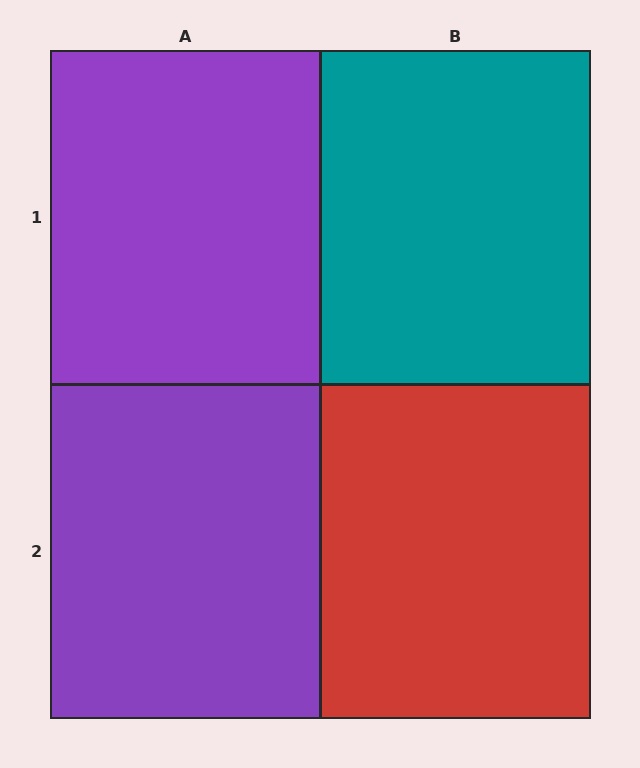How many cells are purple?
2 cells are purple.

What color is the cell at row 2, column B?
Red.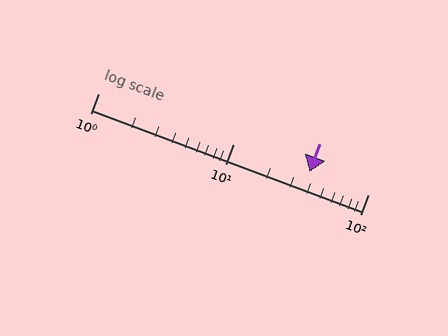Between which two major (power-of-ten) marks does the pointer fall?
The pointer is between 10 and 100.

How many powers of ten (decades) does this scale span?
The scale spans 2 decades, from 1 to 100.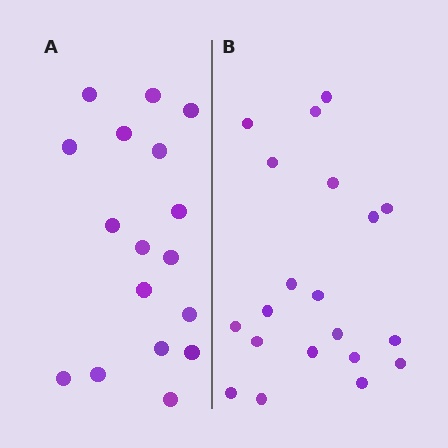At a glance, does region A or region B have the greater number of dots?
Region B (the right region) has more dots.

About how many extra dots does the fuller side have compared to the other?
Region B has just a few more — roughly 2 or 3 more dots than region A.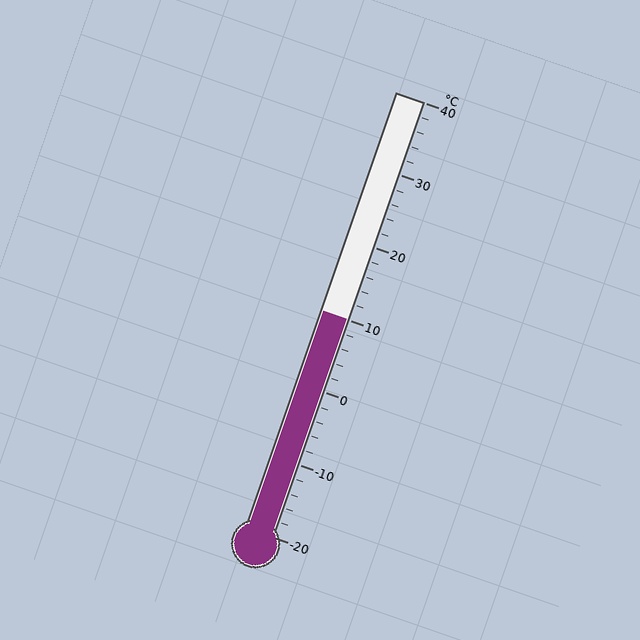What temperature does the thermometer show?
The thermometer shows approximately 10°C.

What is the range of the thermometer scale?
The thermometer scale ranges from -20°C to 40°C.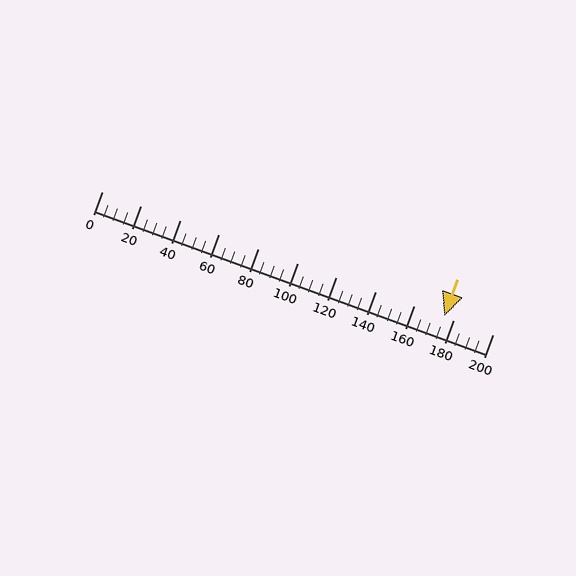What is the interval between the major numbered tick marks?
The major tick marks are spaced 20 units apart.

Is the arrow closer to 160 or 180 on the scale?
The arrow is closer to 180.